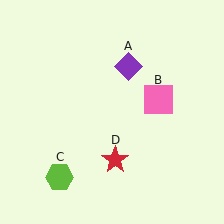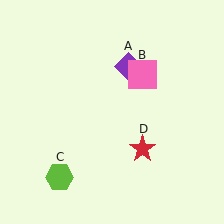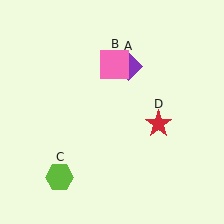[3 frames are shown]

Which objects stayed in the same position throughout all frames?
Purple diamond (object A) and lime hexagon (object C) remained stationary.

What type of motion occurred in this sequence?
The pink square (object B), red star (object D) rotated counterclockwise around the center of the scene.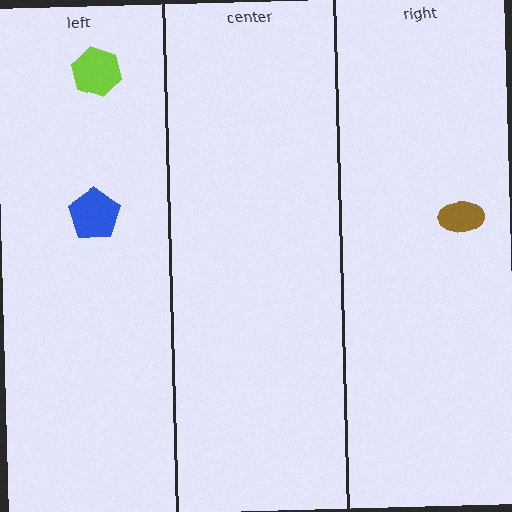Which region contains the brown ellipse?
The right region.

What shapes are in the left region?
The lime hexagon, the blue pentagon.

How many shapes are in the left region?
2.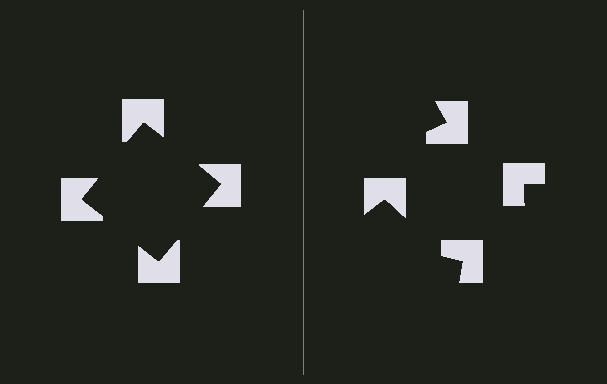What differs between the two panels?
The notched squares are positioned identically on both sides; only the wedge orientations differ. On the left they align to a square; on the right they are misaligned.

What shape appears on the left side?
An illusory square.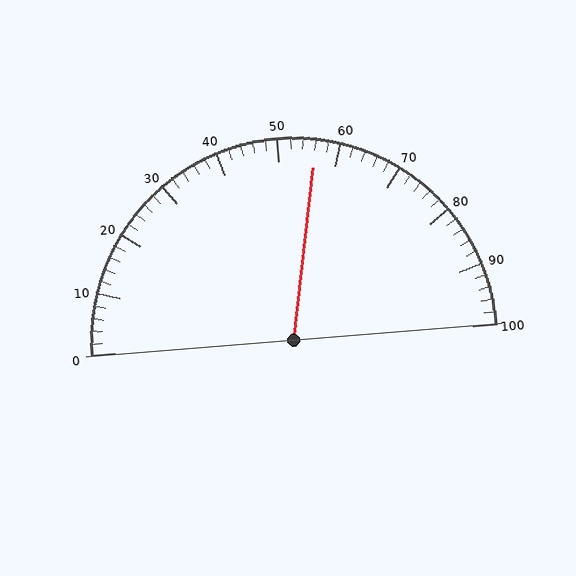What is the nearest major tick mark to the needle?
The nearest major tick mark is 60.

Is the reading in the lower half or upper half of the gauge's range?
The reading is in the upper half of the range (0 to 100).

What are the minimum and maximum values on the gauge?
The gauge ranges from 0 to 100.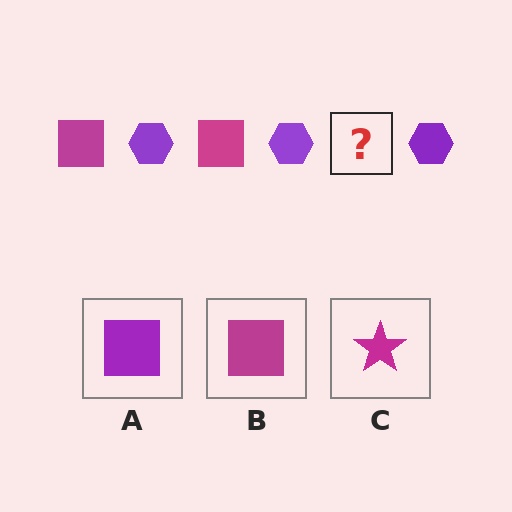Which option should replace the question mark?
Option B.